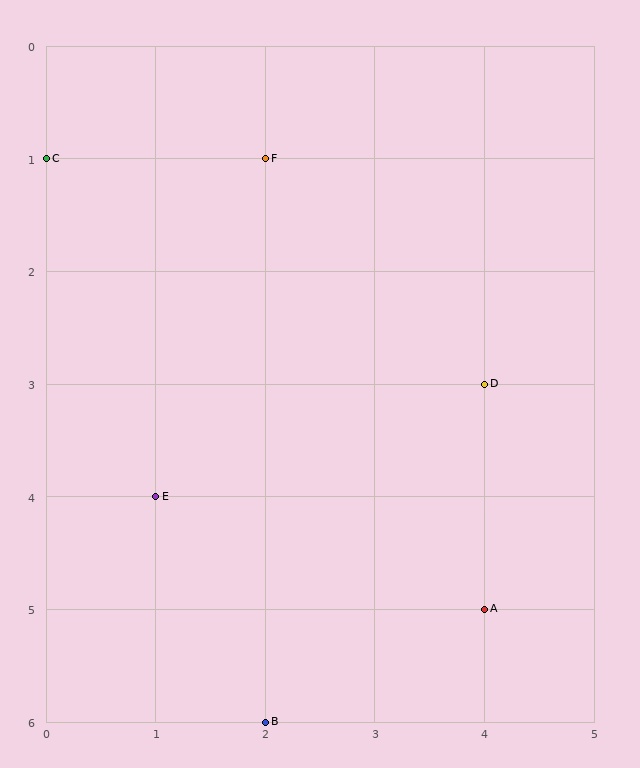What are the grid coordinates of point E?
Point E is at grid coordinates (1, 4).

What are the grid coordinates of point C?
Point C is at grid coordinates (0, 1).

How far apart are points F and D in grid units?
Points F and D are 2 columns and 2 rows apart (about 2.8 grid units diagonally).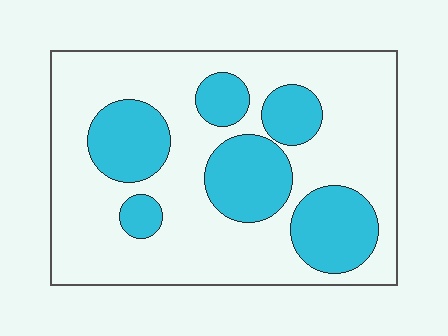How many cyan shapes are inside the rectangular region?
6.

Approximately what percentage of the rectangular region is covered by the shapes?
Approximately 30%.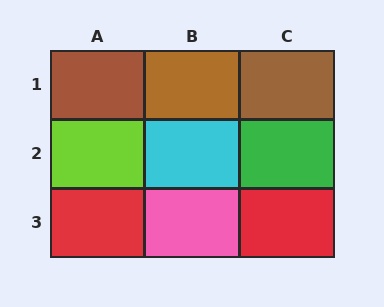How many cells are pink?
1 cell is pink.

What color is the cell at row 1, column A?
Brown.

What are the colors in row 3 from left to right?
Red, pink, red.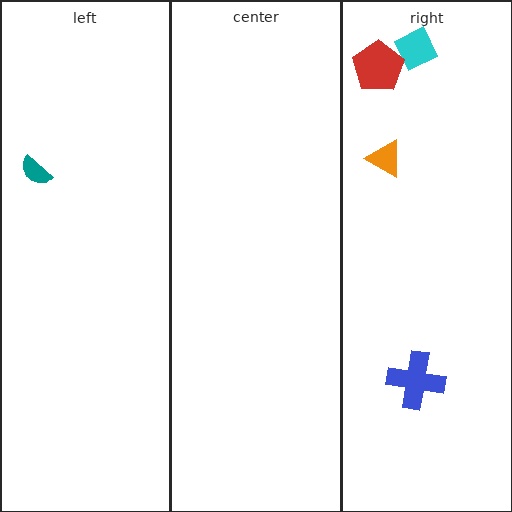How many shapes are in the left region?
1.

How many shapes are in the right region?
4.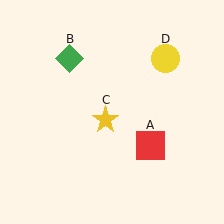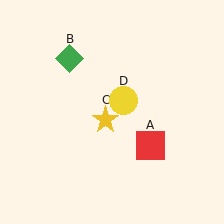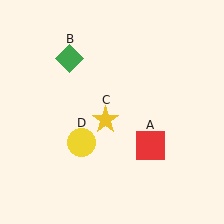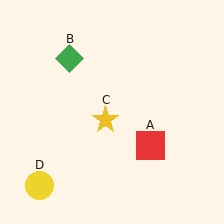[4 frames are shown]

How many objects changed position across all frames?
1 object changed position: yellow circle (object D).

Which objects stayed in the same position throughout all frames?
Red square (object A) and green diamond (object B) and yellow star (object C) remained stationary.